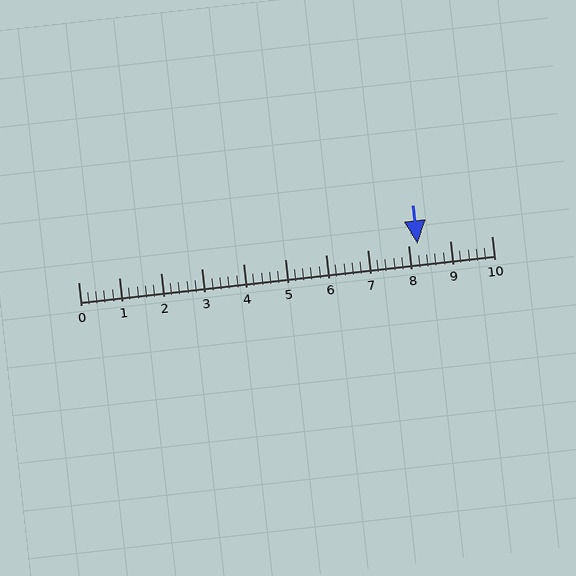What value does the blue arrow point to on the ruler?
The blue arrow points to approximately 8.2.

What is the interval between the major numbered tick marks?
The major tick marks are spaced 1 units apart.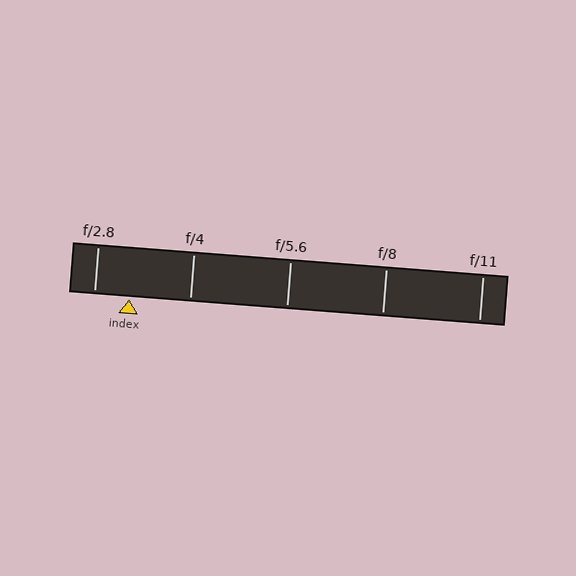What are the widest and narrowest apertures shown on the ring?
The widest aperture shown is f/2.8 and the narrowest is f/11.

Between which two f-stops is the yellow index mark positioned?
The index mark is between f/2.8 and f/4.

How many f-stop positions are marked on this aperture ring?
There are 5 f-stop positions marked.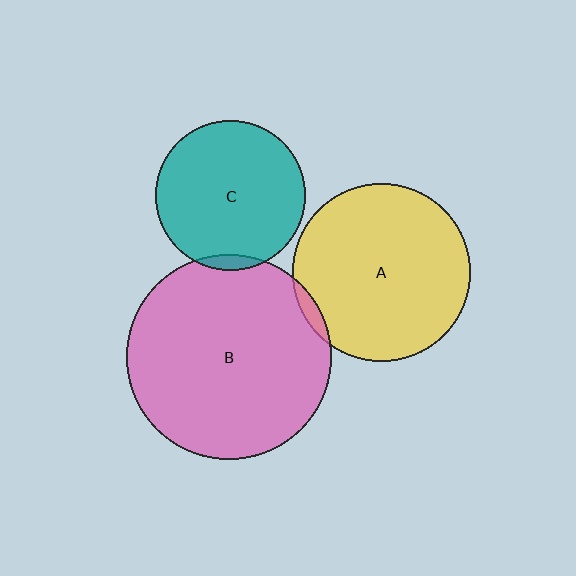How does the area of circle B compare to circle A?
Approximately 1.3 times.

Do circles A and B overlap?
Yes.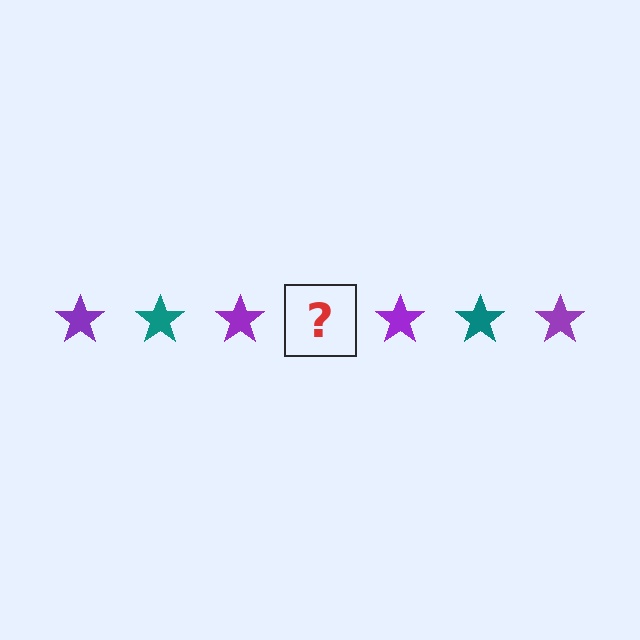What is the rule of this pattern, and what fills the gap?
The rule is that the pattern cycles through purple, teal stars. The gap should be filled with a teal star.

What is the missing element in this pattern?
The missing element is a teal star.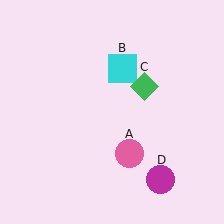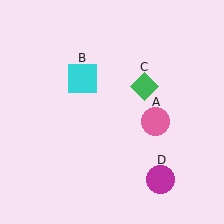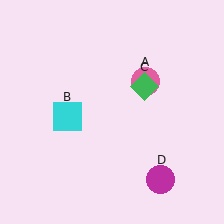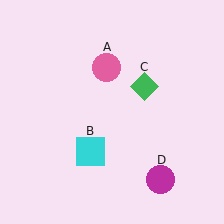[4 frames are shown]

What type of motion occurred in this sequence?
The pink circle (object A), cyan square (object B) rotated counterclockwise around the center of the scene.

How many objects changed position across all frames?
2 objects changed position: pink circle (object A), cyan square (object B).